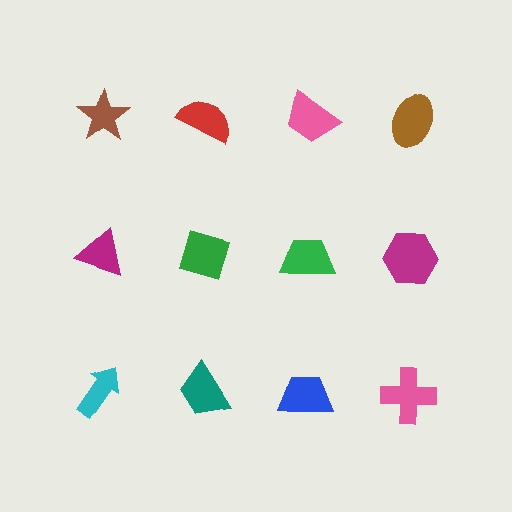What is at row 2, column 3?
A green trapezoid.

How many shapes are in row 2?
4 shapes.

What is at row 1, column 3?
A pink trapezoid.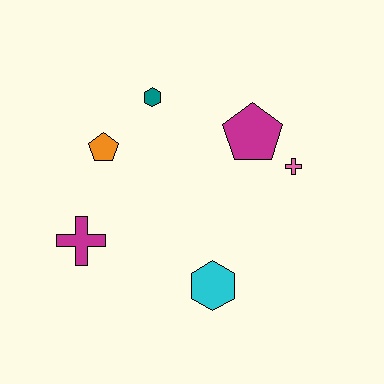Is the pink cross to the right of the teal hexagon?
Yes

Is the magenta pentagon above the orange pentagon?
Yes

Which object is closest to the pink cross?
The magenta pentagon is closest to the pink cross.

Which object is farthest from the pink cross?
The magenta cross is farthest from the pink cross.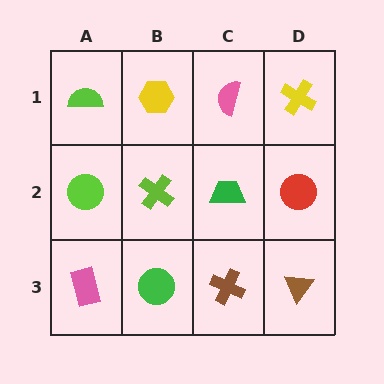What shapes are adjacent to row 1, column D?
A red circle (row 2, column D), a pink semicircle (row 1, column C).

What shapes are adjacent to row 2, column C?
A pink semicircle (row 1, column C), a brown cross (row 3, column C), a lime cross (row 2, column B), a red circle (row 2, column D).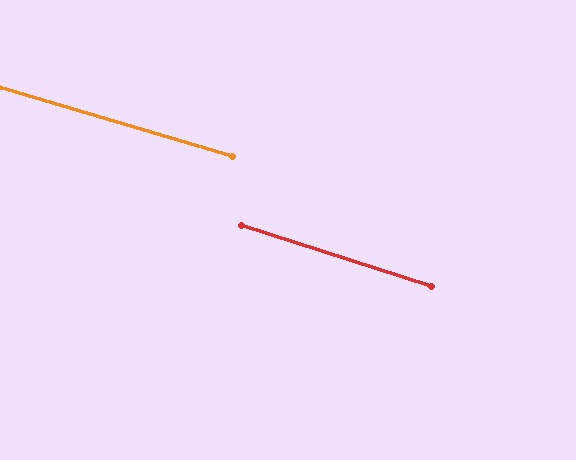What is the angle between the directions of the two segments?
Approximately 1 degree.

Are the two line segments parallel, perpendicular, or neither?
Parallel — their directions differ by only 1.4°.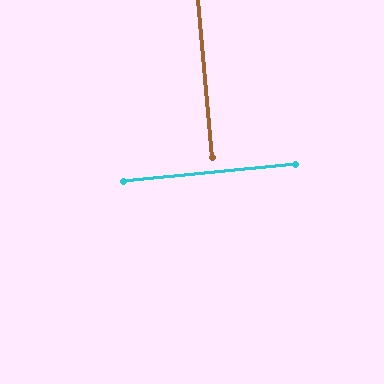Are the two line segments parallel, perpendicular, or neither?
Perpendicular — they meet at approximately 89°.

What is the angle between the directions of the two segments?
Approximately 89 degrees.